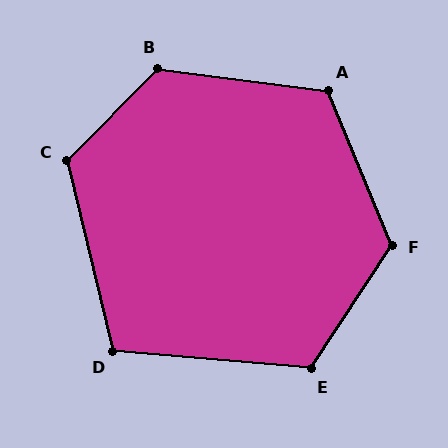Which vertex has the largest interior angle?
B, at approximately 127 degrees.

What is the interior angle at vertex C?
Approximately 122 degrees (obtuse).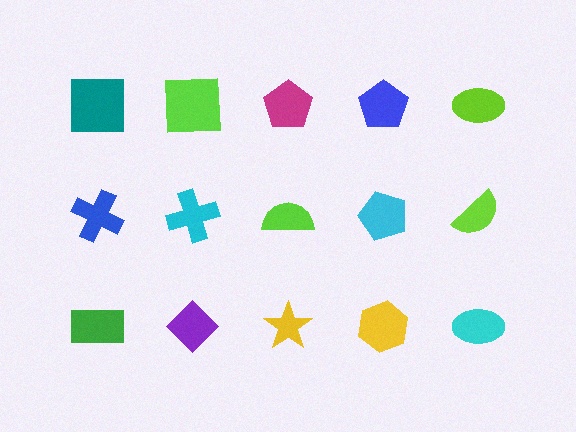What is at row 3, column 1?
A green rectangle.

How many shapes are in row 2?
5 shapes.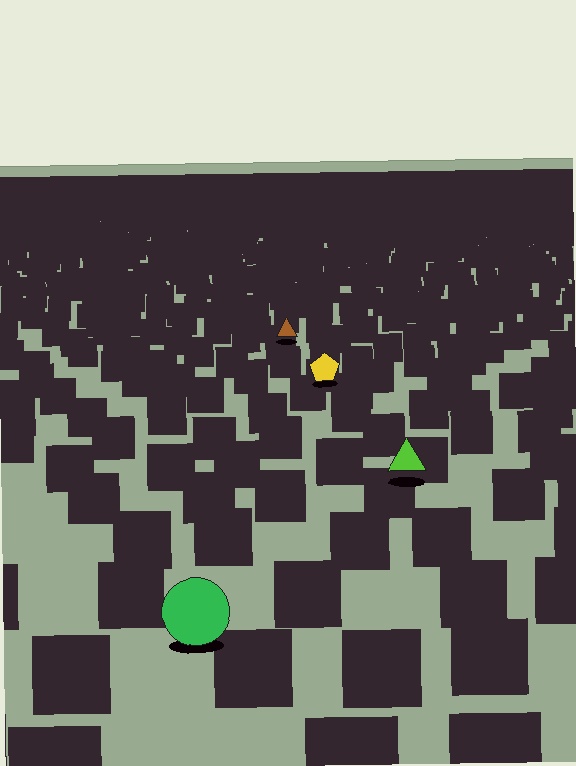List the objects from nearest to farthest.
From nearest to farthest: the green circle, the lime triangle, the yellow pentagon, the brown triangle.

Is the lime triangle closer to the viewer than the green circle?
No. The green circle is closer — you can tell from the texture gradient: the ground texture is coarser near it.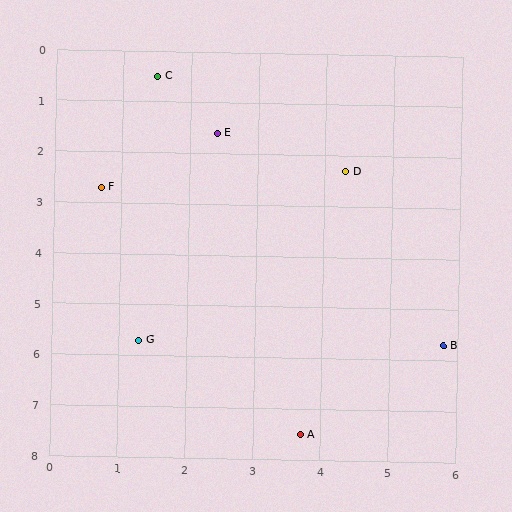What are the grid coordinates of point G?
Point G is at approximately (1.3, 5.7).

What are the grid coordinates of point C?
Point C is at approximately (1.5, 0.5).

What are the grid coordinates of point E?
Point E is at approximately (2.4, 1.6).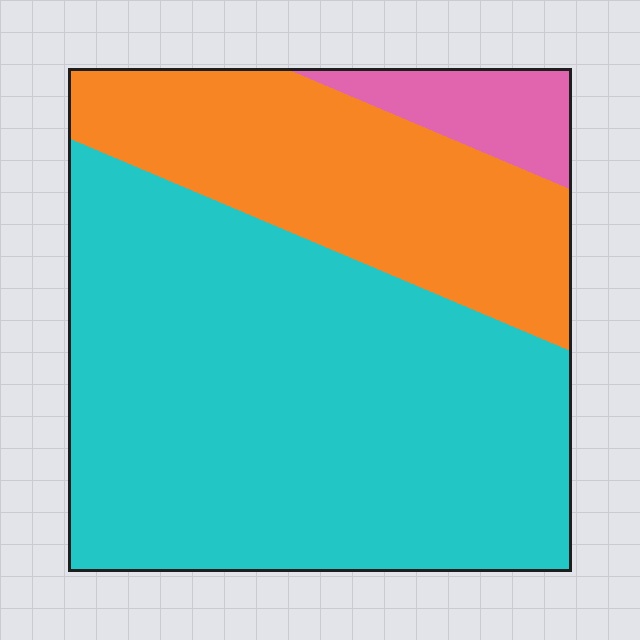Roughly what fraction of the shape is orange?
Orange covers 28% of the shape.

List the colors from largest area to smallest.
From largest to smallest: cyan, orange, pink.